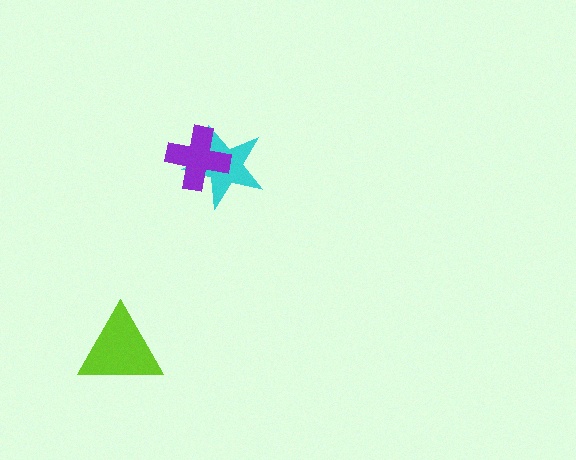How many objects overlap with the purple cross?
1 object overlaps with the purple cross.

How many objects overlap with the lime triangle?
0 objects overlap with the lime triangle.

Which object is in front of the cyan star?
The purple cross is in front of the cyan star.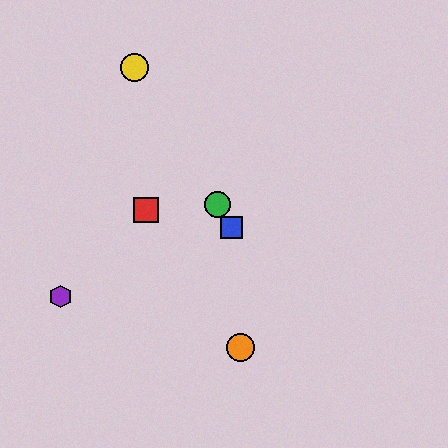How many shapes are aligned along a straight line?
3 shapes (the blue square, the green circle, the yellow circle) are aligned along a straight line.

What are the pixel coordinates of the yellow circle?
The yellow circle is at (134, 67).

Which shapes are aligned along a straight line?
The blue square, the green circle, the yellow circle are aligned along a straight line.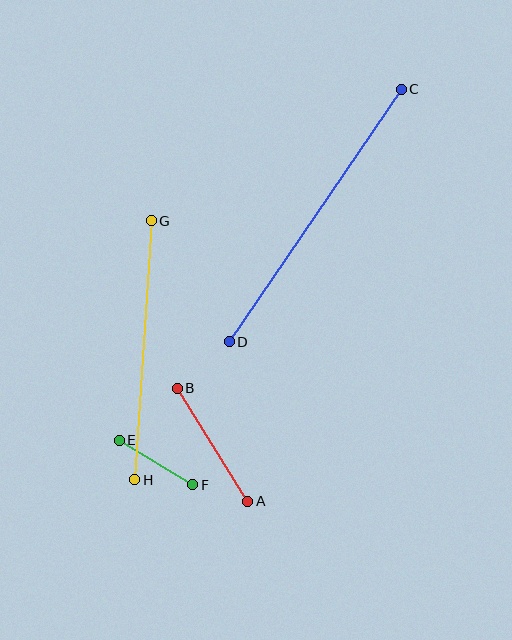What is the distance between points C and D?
The distance is approximately 306 pixels.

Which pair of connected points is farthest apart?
Points C and D are farthest apart.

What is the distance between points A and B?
The distance is approximately 133 pixels.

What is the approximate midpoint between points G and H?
The midpoint is at approximately (143, 350) pixels.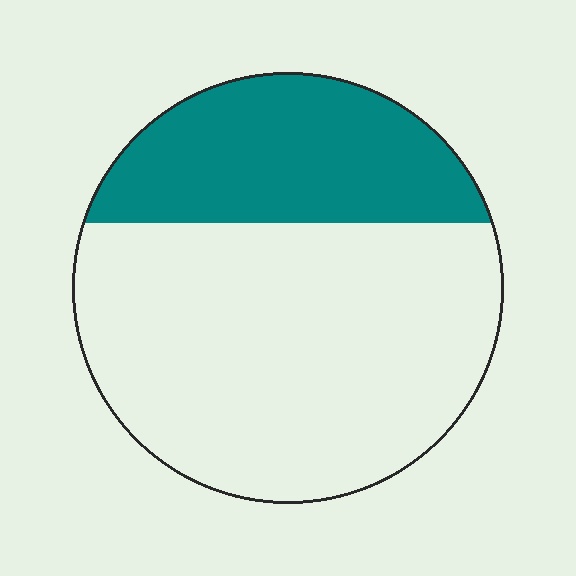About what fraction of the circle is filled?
About one third (1/3).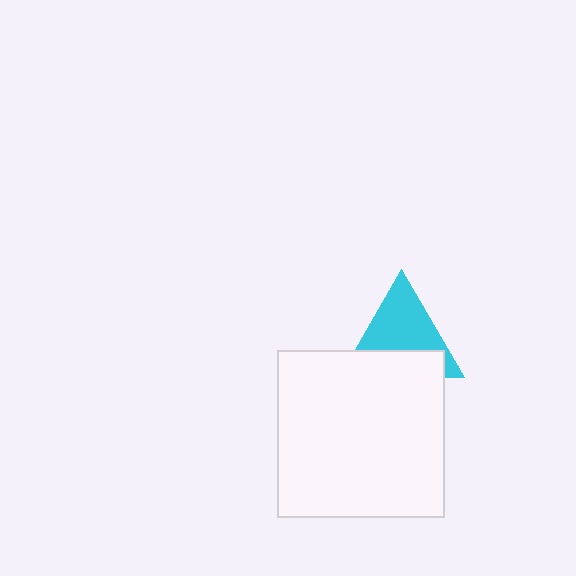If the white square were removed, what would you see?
You would see the complete cyan triangle.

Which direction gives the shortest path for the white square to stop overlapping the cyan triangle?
Moving down gives the shortest separation.